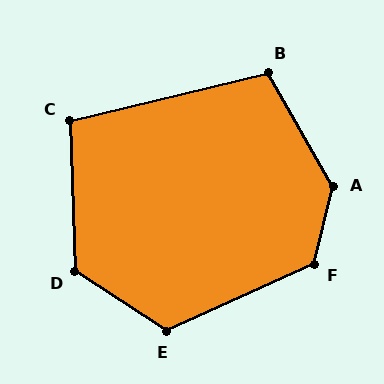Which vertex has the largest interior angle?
A, at approximately 136 degrees.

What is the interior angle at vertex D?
Approximately 125 degrees (obtuse).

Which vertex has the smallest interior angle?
C, at approximately 102 degrees.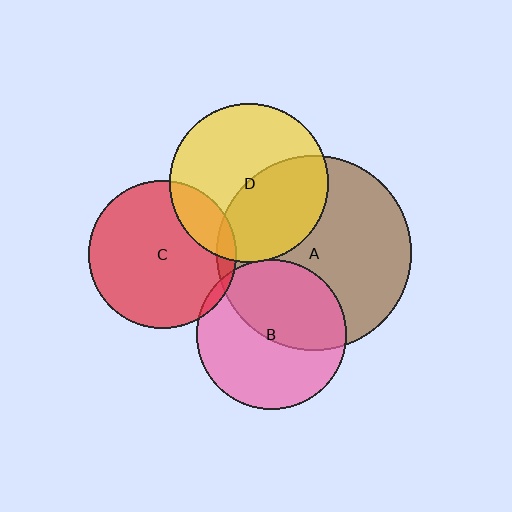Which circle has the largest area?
Circle A (brown).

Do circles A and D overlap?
Yes.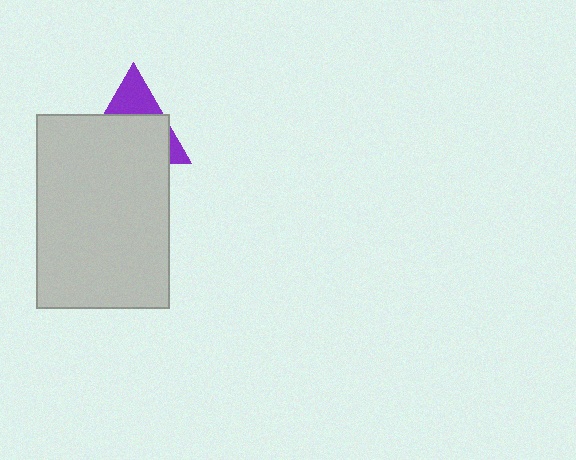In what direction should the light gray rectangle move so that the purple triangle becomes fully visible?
The light gray rectangle should move down. That is the shortest direction to clear the overlap and leave the purple triangle fully visible.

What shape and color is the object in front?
The object in front is a light gray rectangle.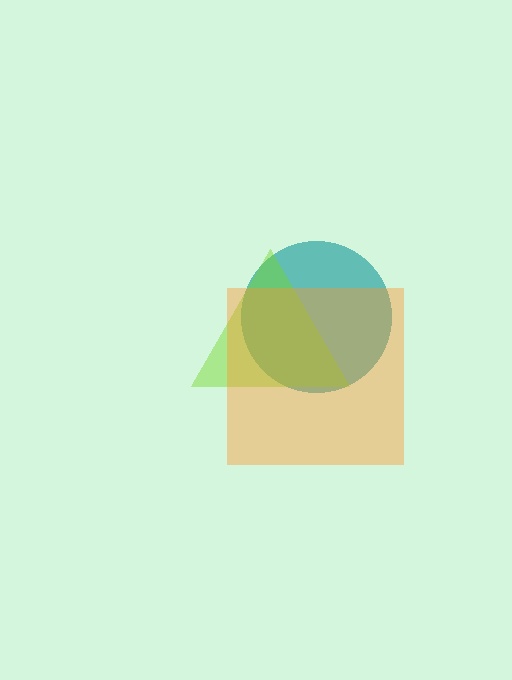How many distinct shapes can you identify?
There are 3 distinct shapes: a teal circle, a lime triangle, an orange square.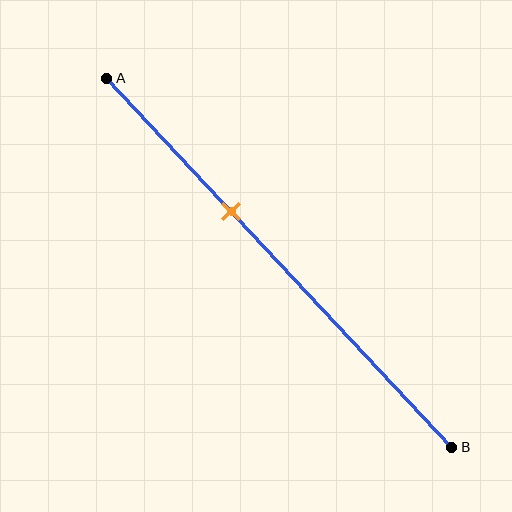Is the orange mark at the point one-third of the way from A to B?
Yes, the mark is approximately at the one-third point.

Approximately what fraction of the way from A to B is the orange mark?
The orange mark is approximately 35% of the way from A to B.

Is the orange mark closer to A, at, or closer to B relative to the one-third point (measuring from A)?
The orange mark is approximately at the one-third point of segment AB.